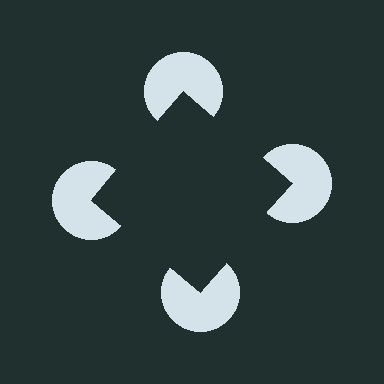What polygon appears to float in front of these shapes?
An illusory square — its edges are inferred from the aligned wedge cuts in the pac-man discs, not physically drawn.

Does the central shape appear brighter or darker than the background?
It typically appears slightly darker than the background, even though no actual brightness change is drawn.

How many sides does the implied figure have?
4 sides.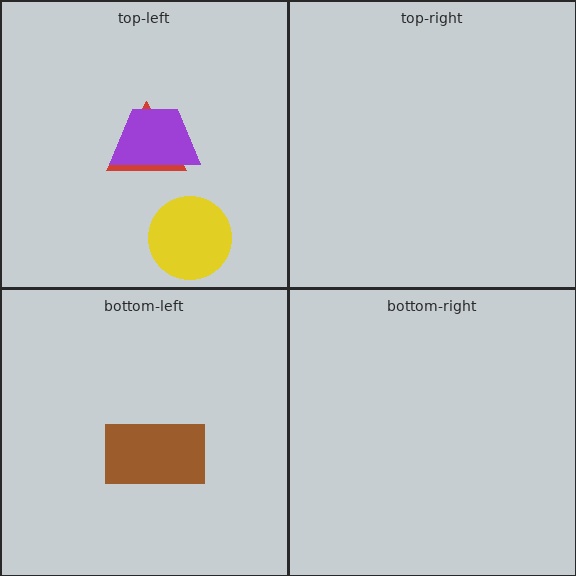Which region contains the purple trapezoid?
The top-left region.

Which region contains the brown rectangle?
The bottom-left region.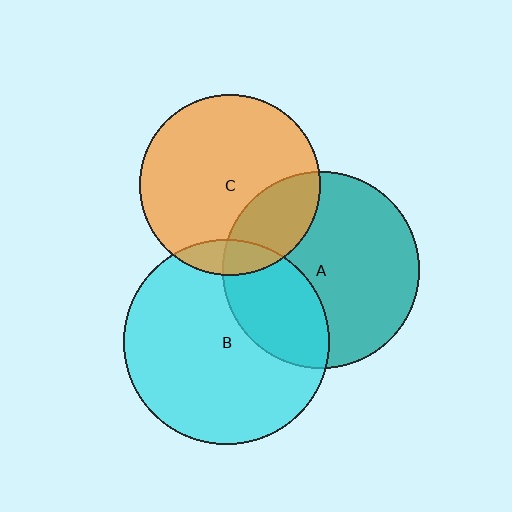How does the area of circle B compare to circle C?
Approximately 1.3 times.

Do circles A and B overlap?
Yes.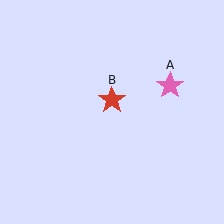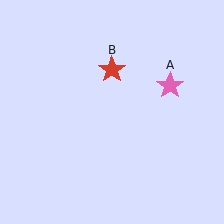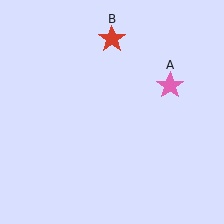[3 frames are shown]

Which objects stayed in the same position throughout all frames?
Pink star (object A) remained stationary.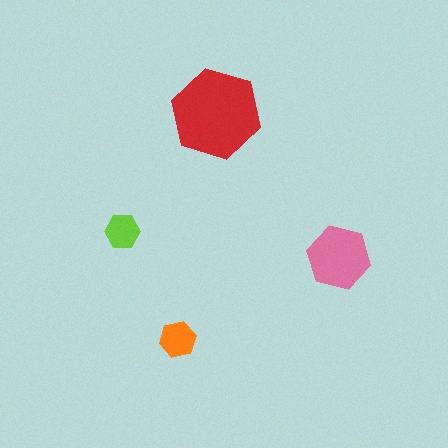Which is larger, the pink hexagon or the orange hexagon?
The pink one.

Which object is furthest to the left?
The lime hexagon is leftmost.